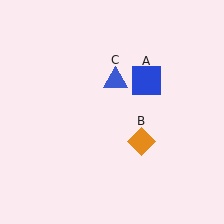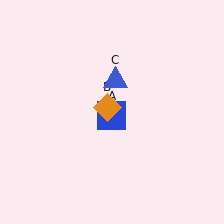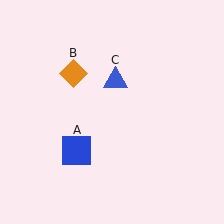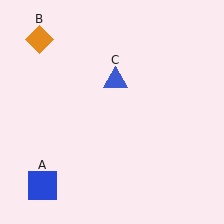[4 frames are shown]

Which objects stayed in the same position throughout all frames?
Blue triangle (object C) remained stationary.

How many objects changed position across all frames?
2 objects changed position: blue square (object A), orange diamond (object B).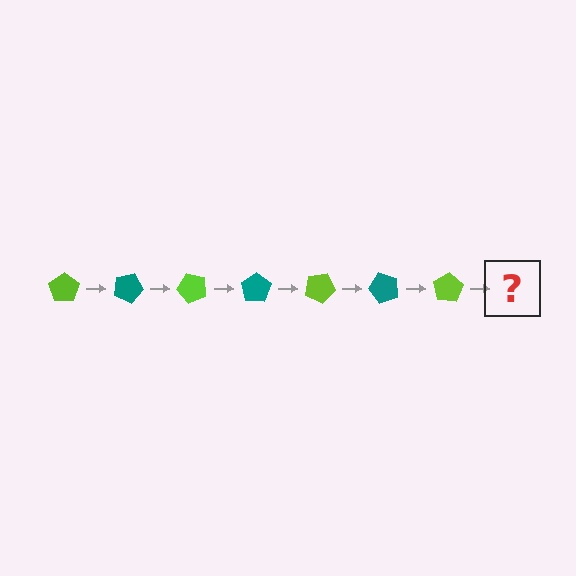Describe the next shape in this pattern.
It should be a teal pentagon, rotated 175 degrees from the start.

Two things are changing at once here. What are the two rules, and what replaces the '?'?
The two rules are that it rotates 25 degrees each step and the color cycles through lime and teal. The '?' should be a teal pentagon, rotated 175 degrees from the start.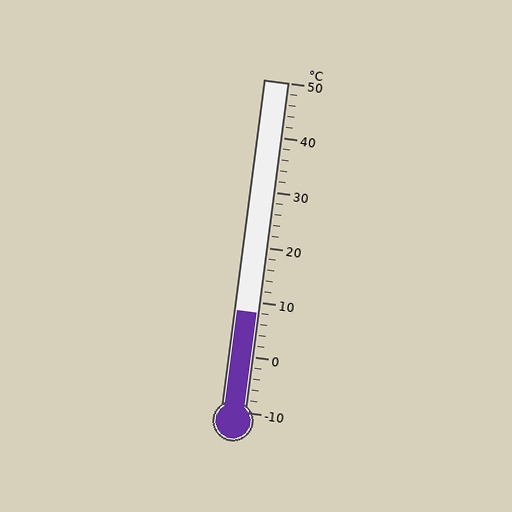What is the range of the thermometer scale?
The thermometer scale ranges from -10°C to 50°C.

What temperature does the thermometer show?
The thermometer shows approximately 8°C.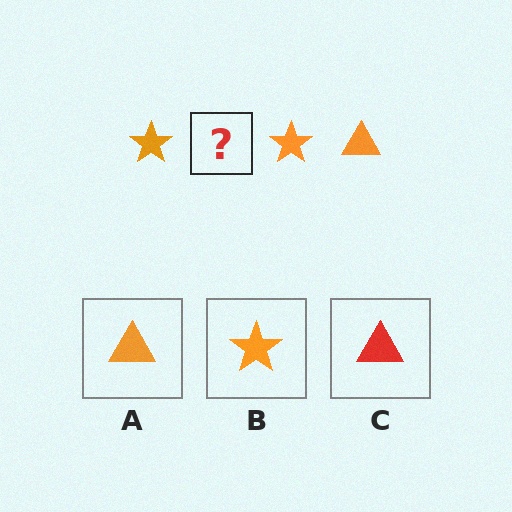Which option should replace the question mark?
Option A.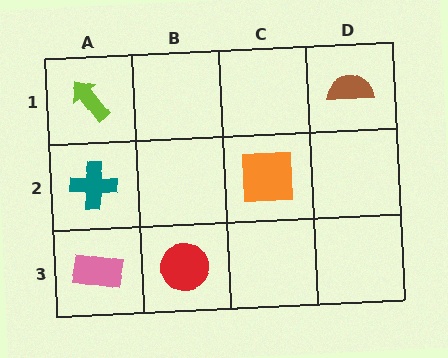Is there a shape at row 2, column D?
No, that cell is empty.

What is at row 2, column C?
An orange square.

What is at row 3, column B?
A red circle.